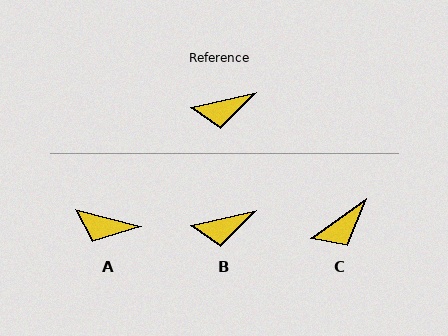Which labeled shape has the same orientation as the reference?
B.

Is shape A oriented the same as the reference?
No, it is off by about 28 degrees.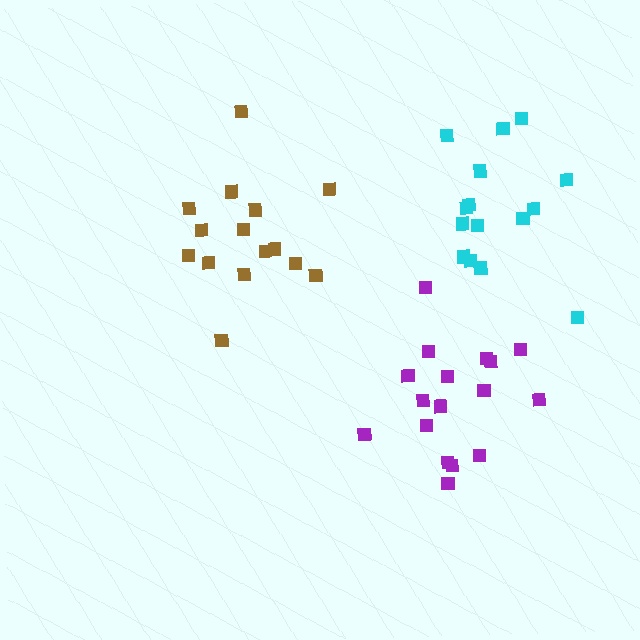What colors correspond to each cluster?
The clusters are colored: purple, brown, cyan.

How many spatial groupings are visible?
There are 3 spatial groupings.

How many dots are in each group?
Group 1: 17 dots, Group 2: 15 dots, Group 3: 15 dots (47 total).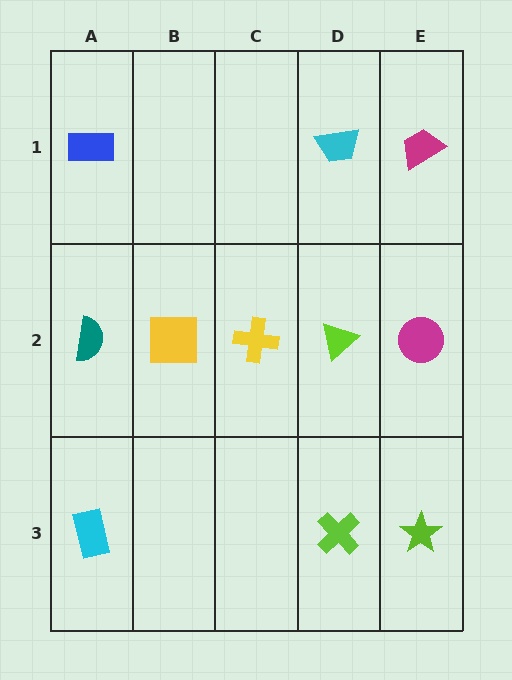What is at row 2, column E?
A magenta circle.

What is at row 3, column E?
A lime star.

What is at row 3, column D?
A lime cross.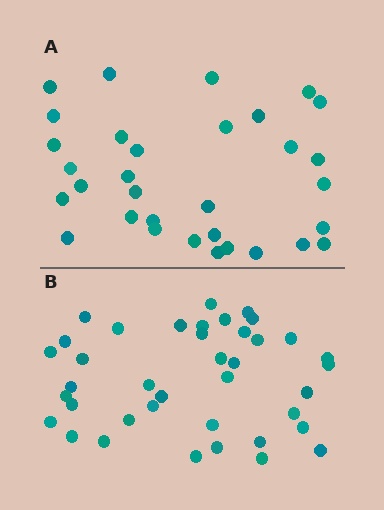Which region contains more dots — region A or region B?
Region B (the bottom region) has more dots.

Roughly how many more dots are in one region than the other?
Region B has roughly 8 or so more dots than region A.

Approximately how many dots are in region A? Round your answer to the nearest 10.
About 30 dots. (The exact count is 32, which rounds to 30.)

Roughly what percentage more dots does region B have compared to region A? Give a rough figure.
About 20% more.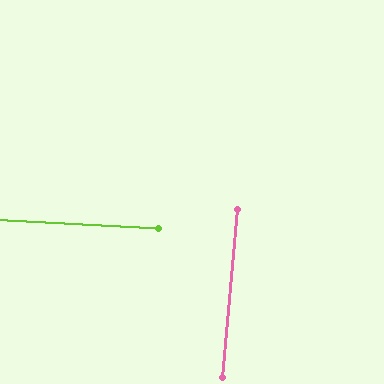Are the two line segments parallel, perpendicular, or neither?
Perpendicular — they meet at approximately 88°.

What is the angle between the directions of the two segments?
Approximately 88 degrees.